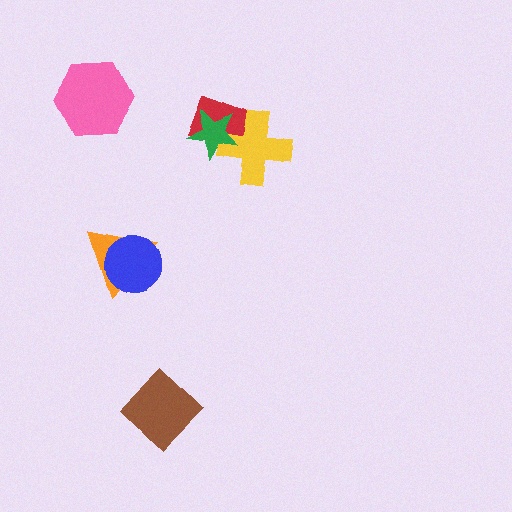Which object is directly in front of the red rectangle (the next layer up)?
The yellow cross is directly in front of the red rectangle.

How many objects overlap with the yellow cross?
2 objects overlap with the yellow cross.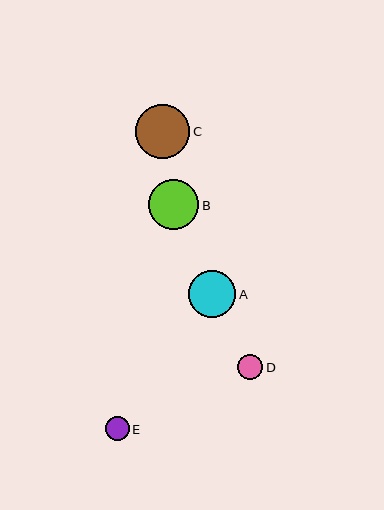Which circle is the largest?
Circle C is the largest with a size of approximately 54 pixels.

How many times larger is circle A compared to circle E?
Circle A is approximately 2.0 times the size of circle E.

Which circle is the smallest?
Circle E is the smallest with a size of approximately 24 pixels.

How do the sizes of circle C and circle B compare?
Circle C and circle B are approximately the same size.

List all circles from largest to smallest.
From largest to smallest: C, B, A, D, E.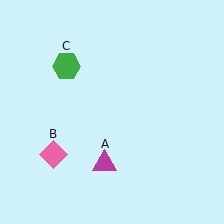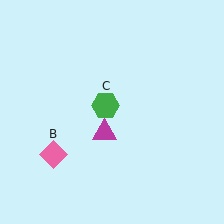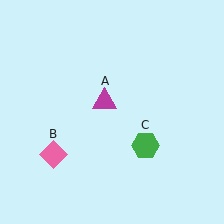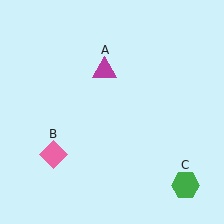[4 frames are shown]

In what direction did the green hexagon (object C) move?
The green hexagon (object C) moved down and to the right.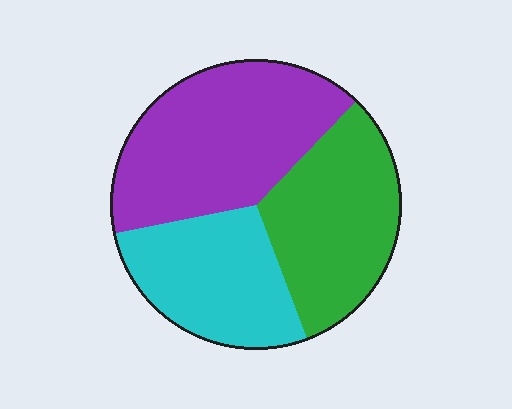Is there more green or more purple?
Purple.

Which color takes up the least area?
Cyan, at roughly 30%.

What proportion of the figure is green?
Green takes up about one third (1/3) of the figure.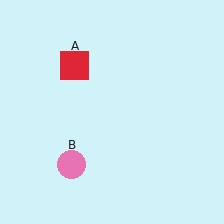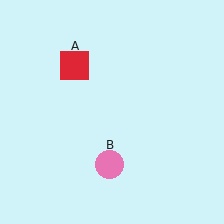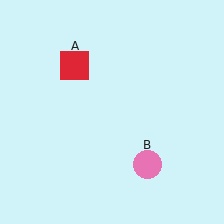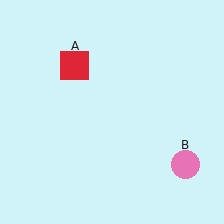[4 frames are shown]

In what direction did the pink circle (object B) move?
The pink circle (object B) moved right.